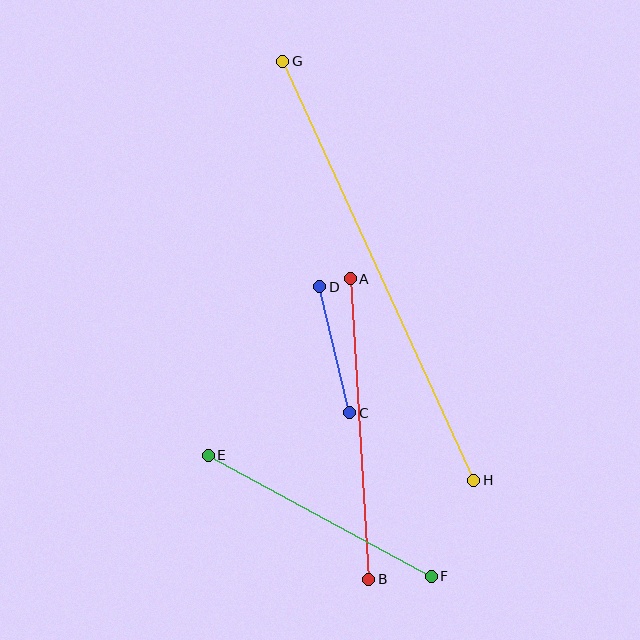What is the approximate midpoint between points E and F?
The midpoint is at approximately (320, 516) pixels.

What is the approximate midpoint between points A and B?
The midpoint is at approximately (360, 429) pixels.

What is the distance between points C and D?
The distance is approximately 130 pixels.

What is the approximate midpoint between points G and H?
The midpoint is at approximately (378, 271) pixels.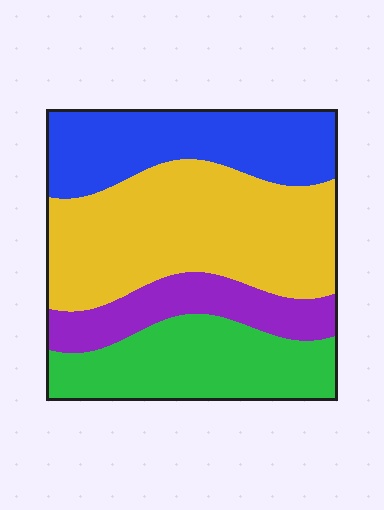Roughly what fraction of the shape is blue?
Blue covers around 25% of the shape.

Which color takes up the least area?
Purple, at roughly 15%.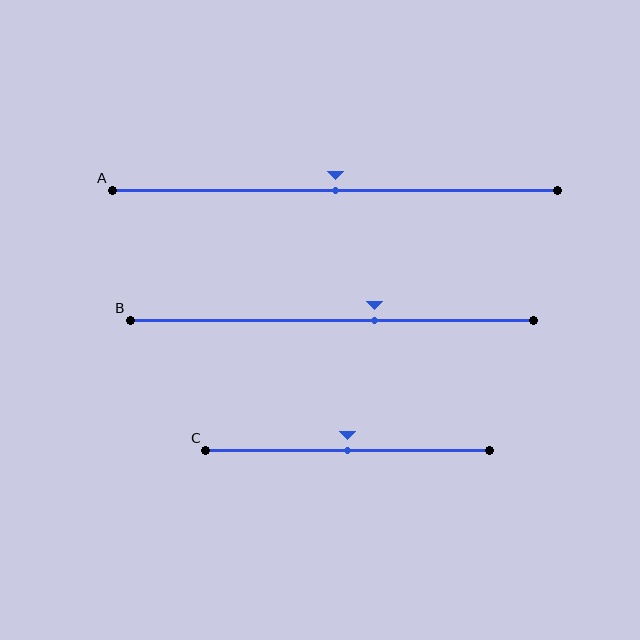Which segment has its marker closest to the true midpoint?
Segment A has its marker closest to the true midpoint.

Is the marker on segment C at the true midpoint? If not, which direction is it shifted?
Yes, the marker on segment C is at the true midpoint.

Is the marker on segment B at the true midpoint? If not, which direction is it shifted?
No, the marker on segment B is shifted to the right by about 11% of the segment length.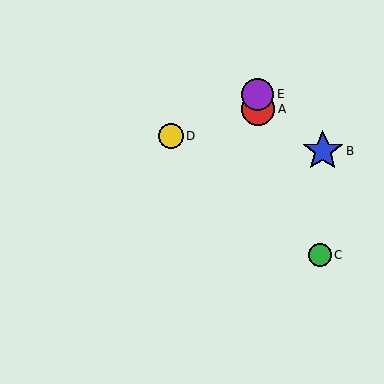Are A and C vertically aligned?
No, A is at x≈258 and C is at x≈320.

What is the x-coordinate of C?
Object C is at x≈320.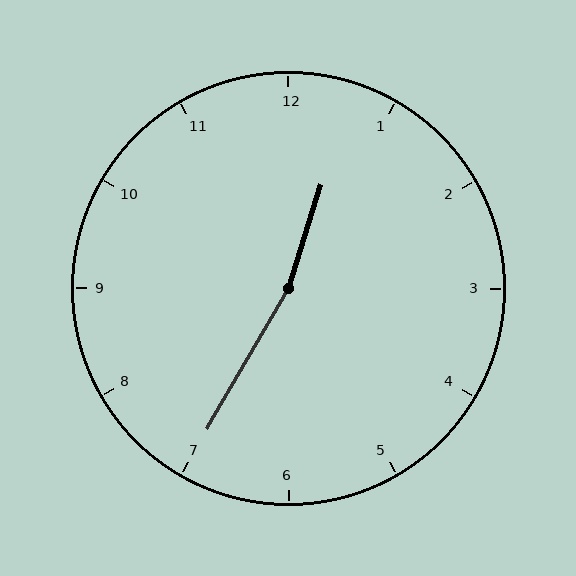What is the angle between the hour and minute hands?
Approximately 168 degrees.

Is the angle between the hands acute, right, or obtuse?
It is obtuse.